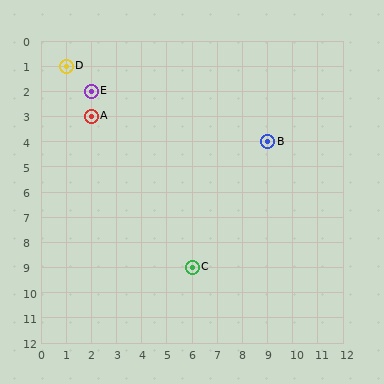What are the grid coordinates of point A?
Point A is at grid coordinates (2, 3).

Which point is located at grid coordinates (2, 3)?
Point A is at (2, 3).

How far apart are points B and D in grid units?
Points B and D are 8 columns and 3 rows apart (about 8.5 grid units diagonally).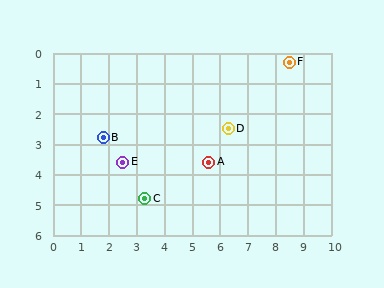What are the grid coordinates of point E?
Point E is at approximately (2.5, 3.6).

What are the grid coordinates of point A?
Point A is at approximately (5.6, 3.6).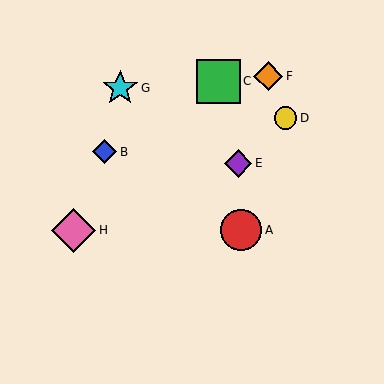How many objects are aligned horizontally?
2 objects (A, H) are aligned horizontally.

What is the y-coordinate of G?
Object G is at y≈88.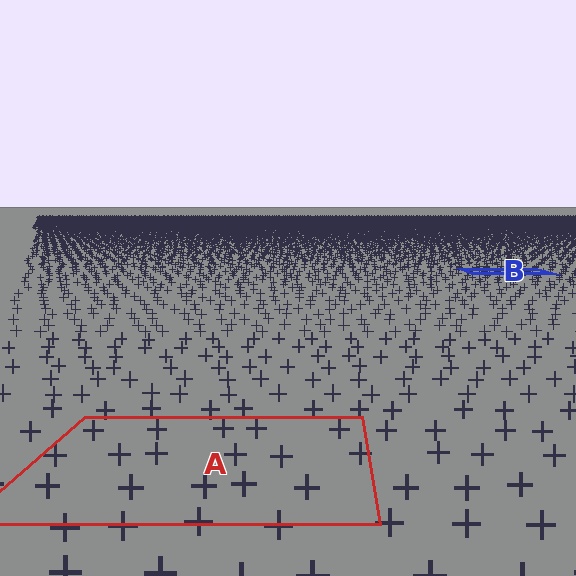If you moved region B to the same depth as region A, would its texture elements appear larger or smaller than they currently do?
They would appear larger. At a closer depth, the same texture elements are projected at a bigger on-screen size.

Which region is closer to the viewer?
Region A is closer. The texture elements there are larger and more spread out.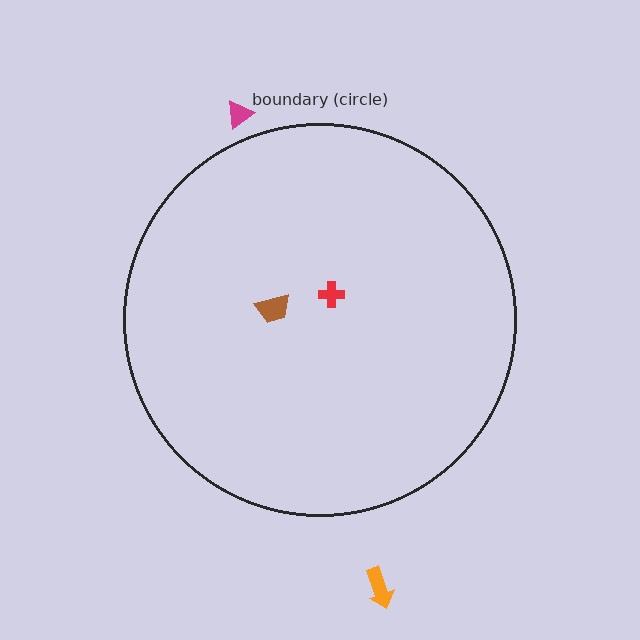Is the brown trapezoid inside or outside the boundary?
Inside.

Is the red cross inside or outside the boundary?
Inside.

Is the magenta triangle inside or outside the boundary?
Outside.